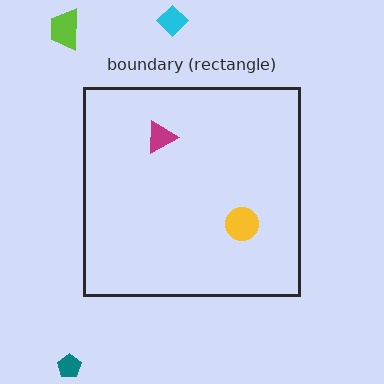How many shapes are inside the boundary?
2 inside, 3 outside.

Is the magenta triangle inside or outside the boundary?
Inside.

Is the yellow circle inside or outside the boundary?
Inside.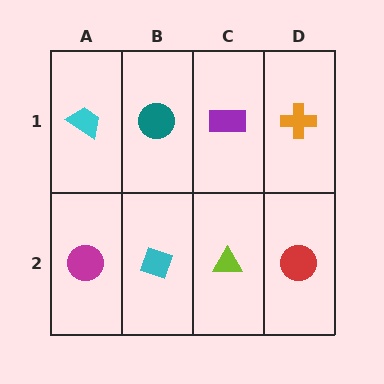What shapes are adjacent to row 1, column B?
A cyan diamond (row 2, column B), a cyan trapezoid (row 1, column A), a purple rectangle (row 1, column C).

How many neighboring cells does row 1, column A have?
2.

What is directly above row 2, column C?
A purple rectangle.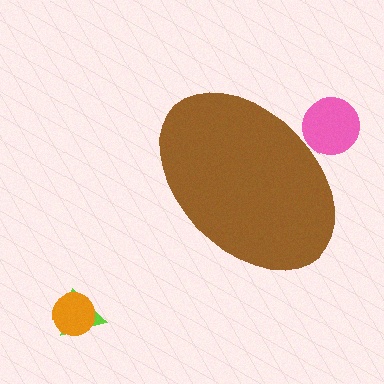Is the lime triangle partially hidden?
No, the lime triangle is fully visible.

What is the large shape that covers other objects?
A brown ellipse.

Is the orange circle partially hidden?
No, the orange circle is fully visible.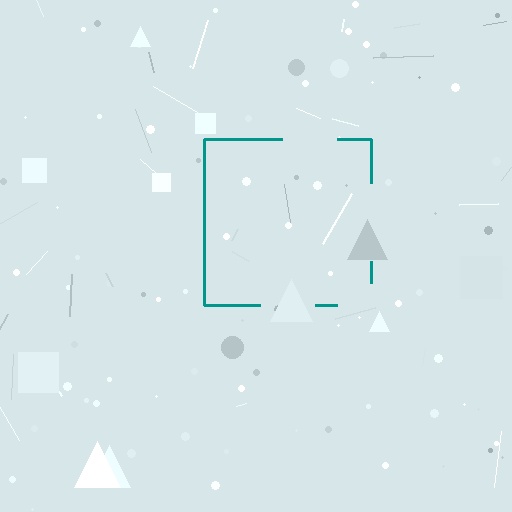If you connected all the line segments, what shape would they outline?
They would outline a square.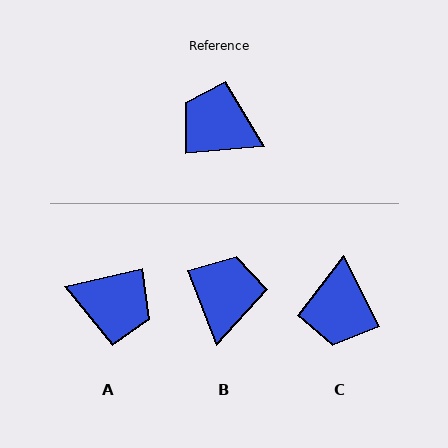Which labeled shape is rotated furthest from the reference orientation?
A, about 172 degrees away.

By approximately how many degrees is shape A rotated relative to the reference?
Approximately 172 degrees clockwise.